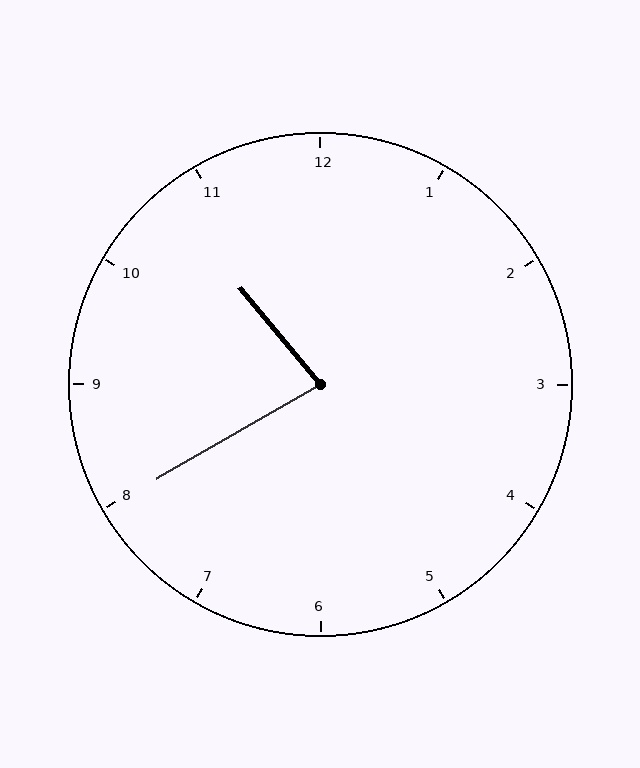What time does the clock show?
10:40.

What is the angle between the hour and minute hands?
Approximately 80 degrees.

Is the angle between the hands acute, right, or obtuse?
It is acute.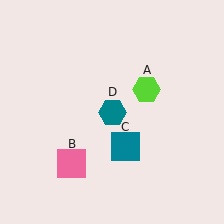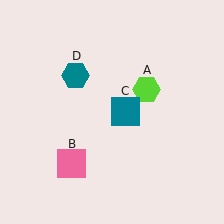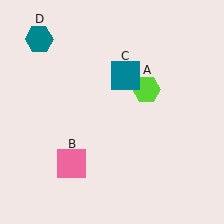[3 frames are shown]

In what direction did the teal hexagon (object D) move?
The teal hexagon (object D) moved up and to the left.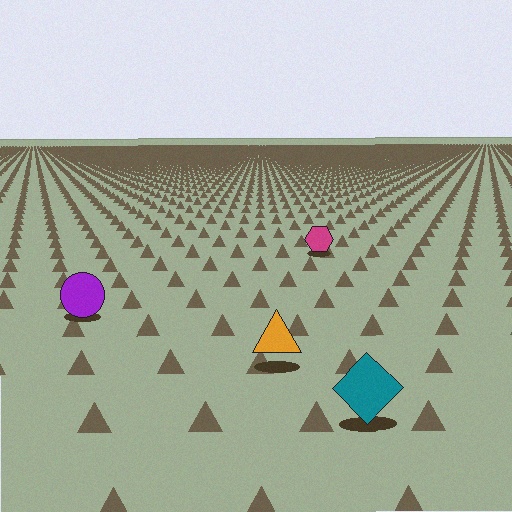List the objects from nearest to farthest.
From nearest to farthest: the teal diamond, the orange triangle, the purple circle, the magenta hexagon.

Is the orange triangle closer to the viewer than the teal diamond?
No. The teal diamond is closer — you can tell from the texture gradient: the ground texture is coarser near it.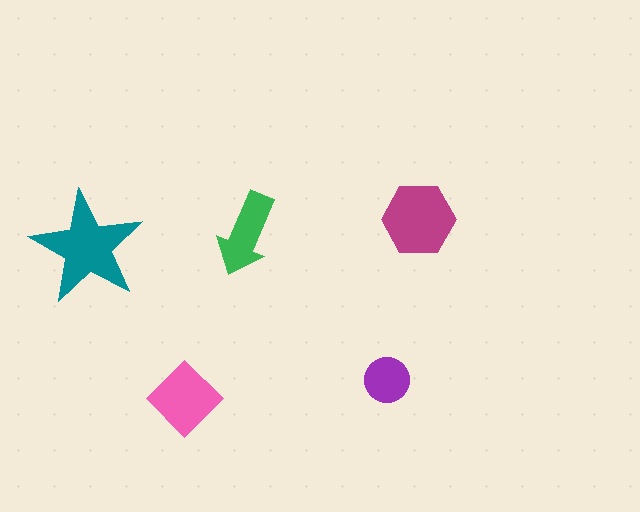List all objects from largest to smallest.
The teal star, the magenta hexagon, the pink diamond, the green arrow, the purple circle.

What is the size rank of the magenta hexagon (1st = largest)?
2nd.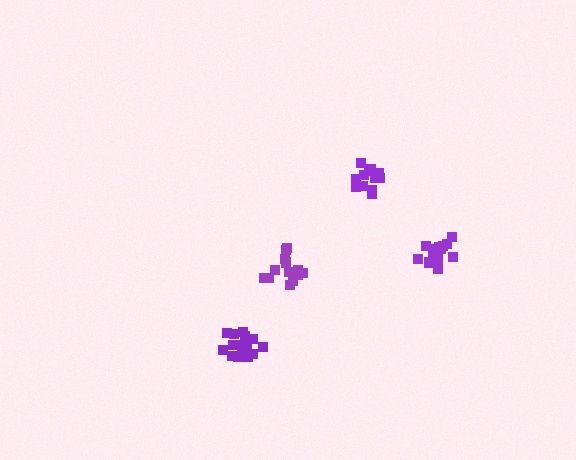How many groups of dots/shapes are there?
There are 4 groups.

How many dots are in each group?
Group 1: 15 dots, Group 2: 13 dots, Group 3: 14 dots, Group 4: 19 dots (61 total).